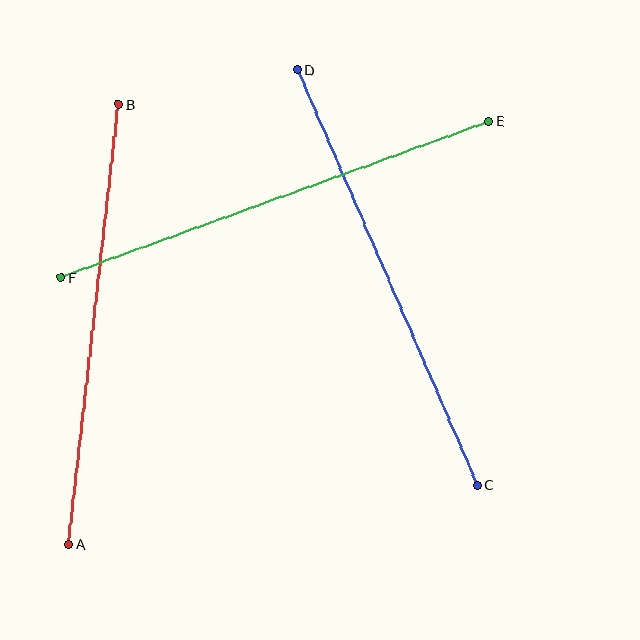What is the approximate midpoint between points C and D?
The midpoint is at approximately (387, 278) pixels.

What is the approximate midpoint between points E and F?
The midpoint is at approximately (275, 199) pixels.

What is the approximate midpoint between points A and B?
The midpoint is at approximately (93, 324) pixels.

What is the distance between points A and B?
The distance is approximately 443 pixels.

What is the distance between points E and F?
The distance is approximately 456 pixels.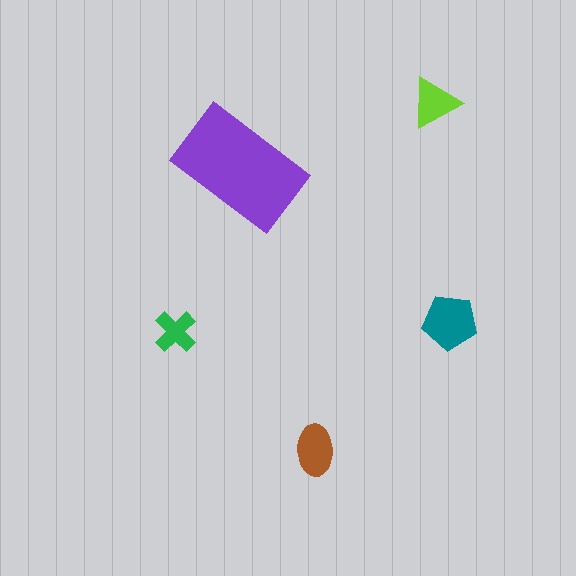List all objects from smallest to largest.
The green cross, the lime triangle, the brown ellipse, the teal pentagon, the purple rectangle.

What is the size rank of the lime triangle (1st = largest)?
4th.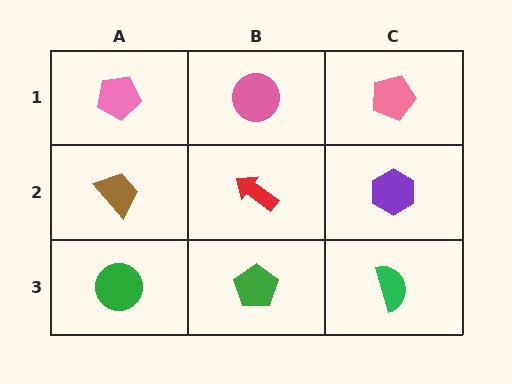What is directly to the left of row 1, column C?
A pink circle.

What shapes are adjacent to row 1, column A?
A brown trapezoid (row 2, column A), a pink circle (row 1, column B).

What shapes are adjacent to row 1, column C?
A purple hexagon (row 2, column C), a pink circle (row 1, column B).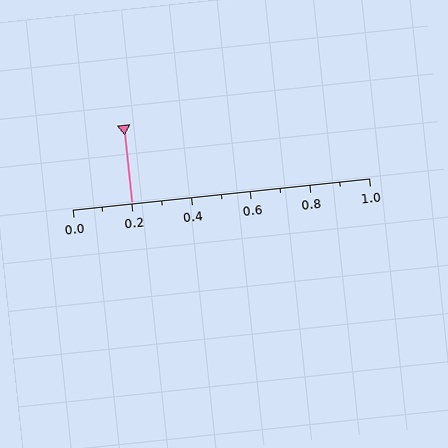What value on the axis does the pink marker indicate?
The marker indicates approximately 0.2.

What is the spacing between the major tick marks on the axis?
The major ticks are spaced 0.2 apart.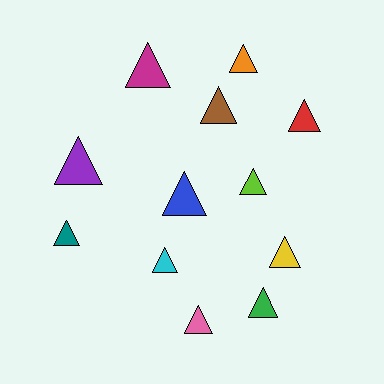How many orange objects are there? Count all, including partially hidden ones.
There is 1 orange object.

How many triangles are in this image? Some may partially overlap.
There are 12 triangles.